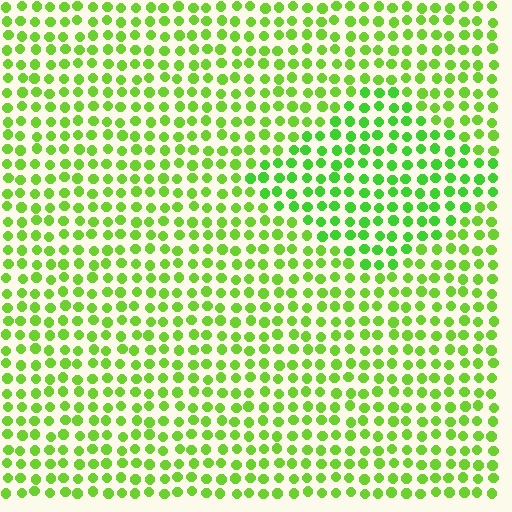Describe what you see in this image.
The image is filled with small lime elements in a uniform arrangement. A diamond-shaped region is visible where the elements are tinted to a slightly different hue, forming a subtle color boundary.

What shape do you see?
I see a diamond.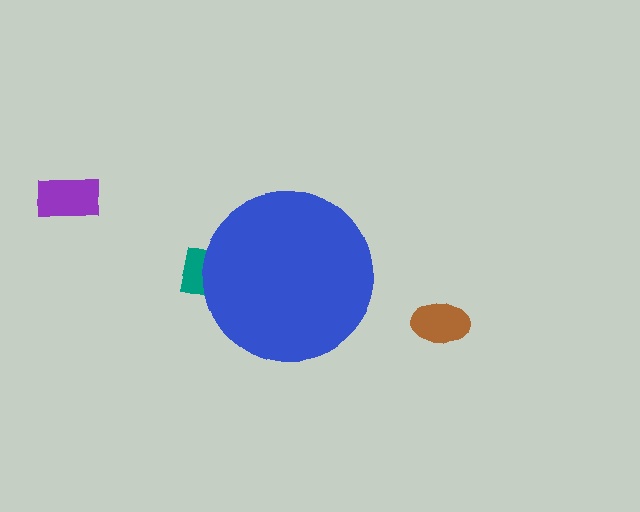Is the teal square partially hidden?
Yes, the teal square is partially hidden behind the blue circle.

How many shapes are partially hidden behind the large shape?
1 shape is partially hidden.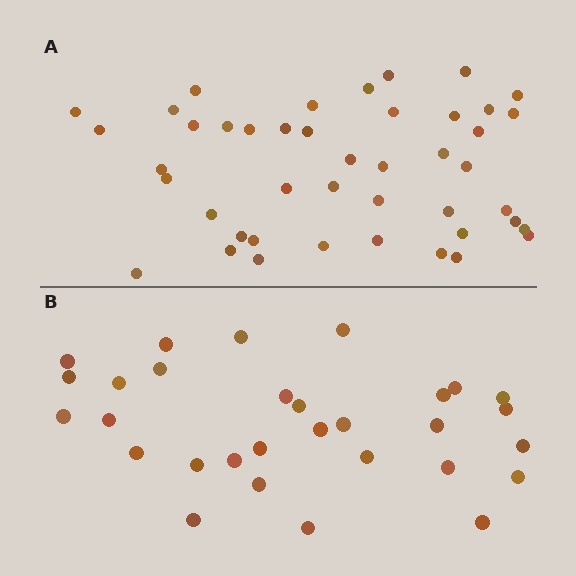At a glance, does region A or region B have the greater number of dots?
Region A (the top region) has more dots.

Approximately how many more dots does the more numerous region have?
Region A has approximately 15 more dots than region B.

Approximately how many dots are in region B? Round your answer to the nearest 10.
About 30 dots.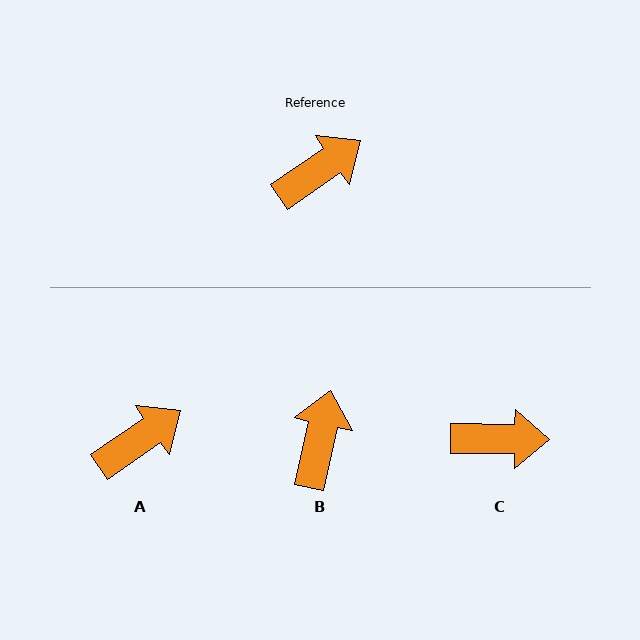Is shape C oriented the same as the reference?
No, it is off by about 35 degrees.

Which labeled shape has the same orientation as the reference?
A.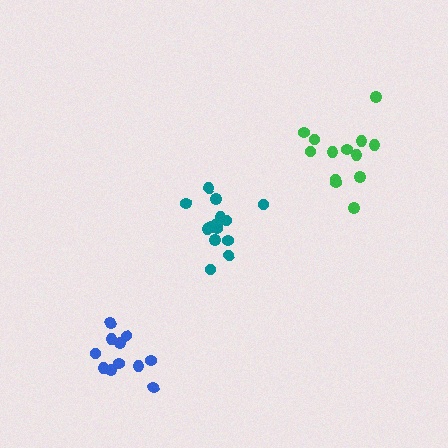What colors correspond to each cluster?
The clusters are colored: teal, green, blue.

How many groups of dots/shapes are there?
There are 3 groups.